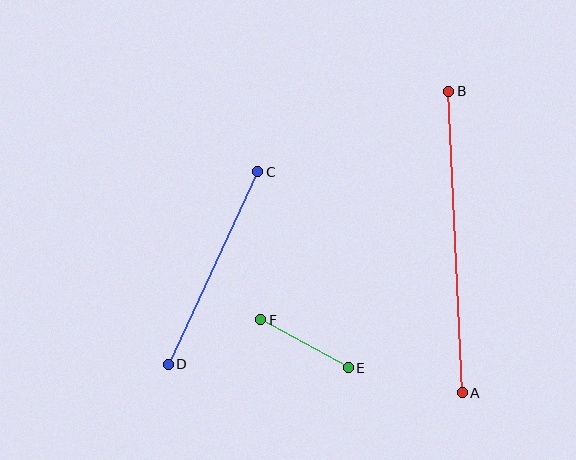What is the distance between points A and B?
The distance is approximately 302 pixels.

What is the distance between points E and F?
The distance is approximately 100 pixels.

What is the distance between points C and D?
The distance is approximately 213 pixels.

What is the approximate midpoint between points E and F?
The midpoint is at approximately (305, 344) pixels.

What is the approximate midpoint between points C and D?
The midpoint is at approximately (213, 268) pixels.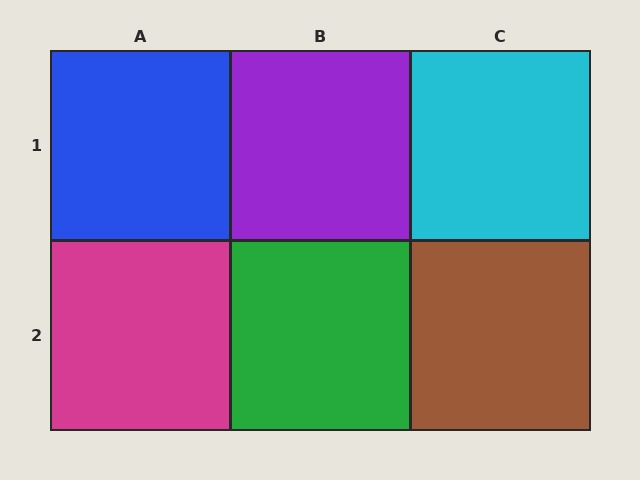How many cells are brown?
1 cell is brown.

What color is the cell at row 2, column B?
Green.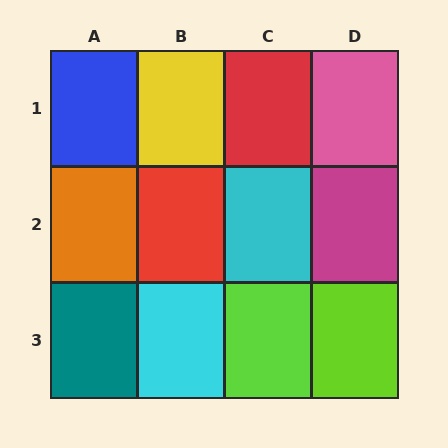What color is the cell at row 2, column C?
Cyan.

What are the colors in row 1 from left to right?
Blue, yellow, red, pink.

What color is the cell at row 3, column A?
Teal.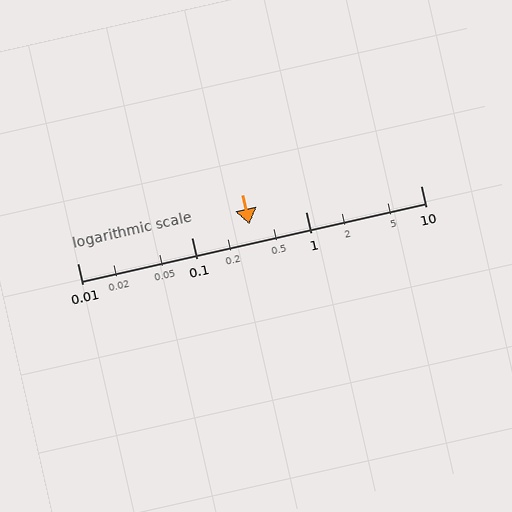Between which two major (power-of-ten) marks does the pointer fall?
The pointer is between 0.1 and 1.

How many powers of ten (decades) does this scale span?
The scale spans 3 decades, from 0.01 to 10.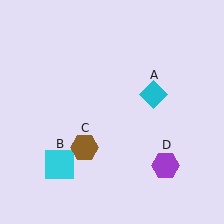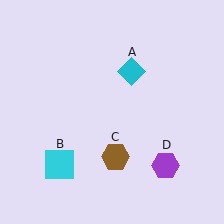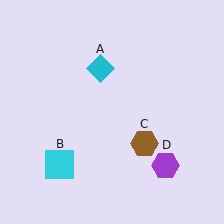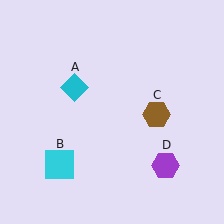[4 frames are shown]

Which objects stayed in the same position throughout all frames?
Cyan square (object B) and purple hexagon (object D) remained stationary.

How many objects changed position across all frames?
2 objects changed position: cyan diamond (object A), brown hexagon (object C).